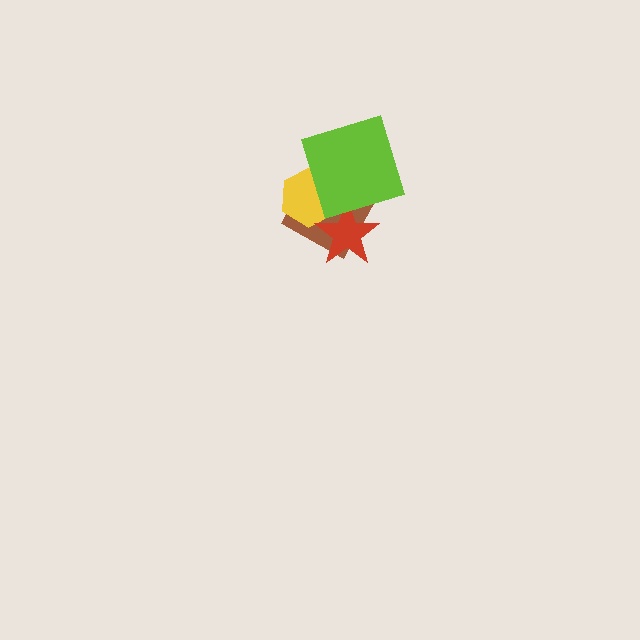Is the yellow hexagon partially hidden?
Yes, it is partially covered by another shape.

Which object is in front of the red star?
The lime square is in front of the red star.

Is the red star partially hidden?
Yes, it is partially covered by another shape.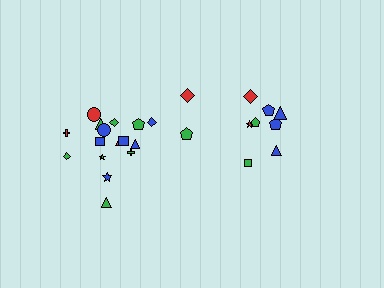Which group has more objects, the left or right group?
The left group.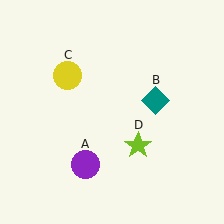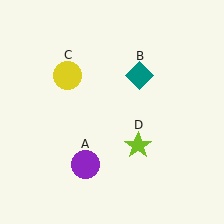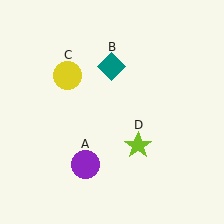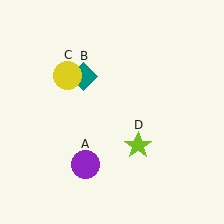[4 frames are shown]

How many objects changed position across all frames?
1 object changed position: teal diamond (object B).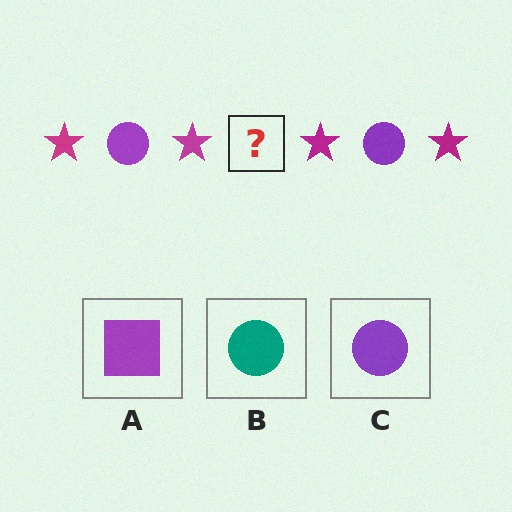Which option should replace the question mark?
Option C.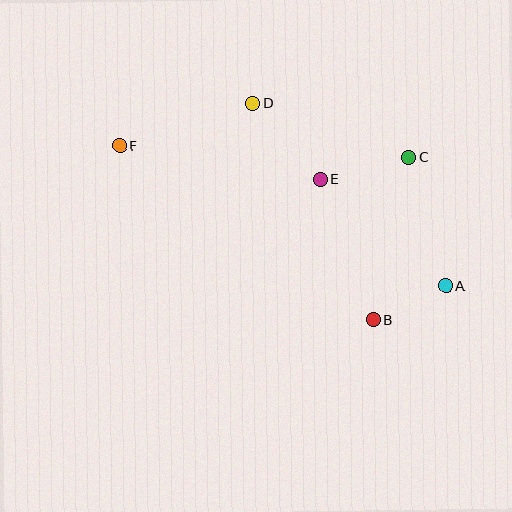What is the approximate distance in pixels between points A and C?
The distance between A and C is approximately 134 pixels.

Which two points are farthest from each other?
Points A and F are farthest from each other.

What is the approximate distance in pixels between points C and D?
The distance between C and D is approximately 165 pixels.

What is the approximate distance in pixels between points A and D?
The distance between A and D is approximately 266 pixels.